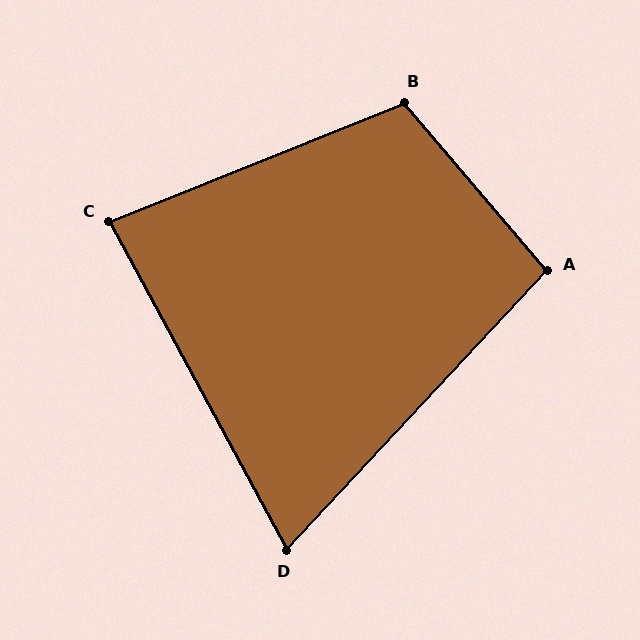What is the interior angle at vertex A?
Approximately 97 degrees (obtuse).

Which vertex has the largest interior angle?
B, at approximately 109 degrees.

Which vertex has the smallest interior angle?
D, at approximately 71 degrees.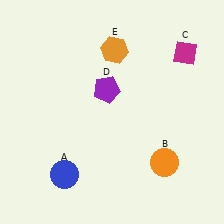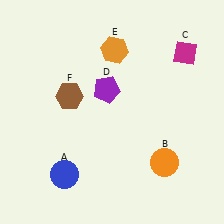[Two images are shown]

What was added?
A brown hexagon (F) was added in Image 2.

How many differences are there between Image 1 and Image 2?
There is 1 difference between the two images.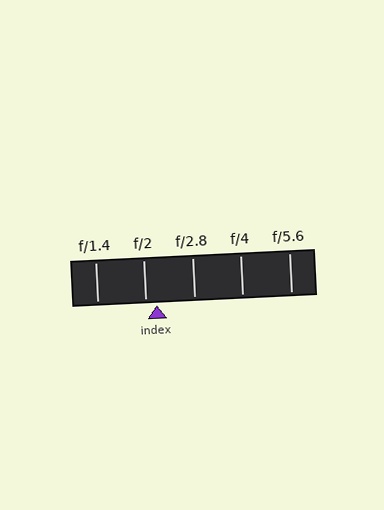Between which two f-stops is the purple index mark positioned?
The index mark is between f/2 and f/2.8.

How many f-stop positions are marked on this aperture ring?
There are 5 f-stop positions marked.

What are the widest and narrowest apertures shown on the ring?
The widest aperture shown is f/1.4 and the narrowest is f/5.6.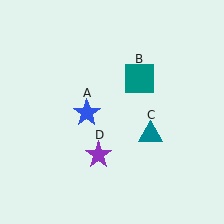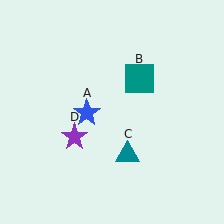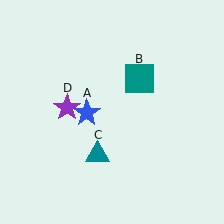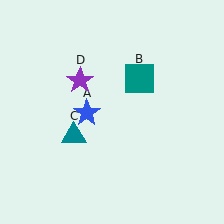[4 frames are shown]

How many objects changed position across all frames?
2 objects changed position: teal triangle (object C), purple star (object D).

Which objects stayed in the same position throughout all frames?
Blue star (object A) and teal square (object B) remained stationary.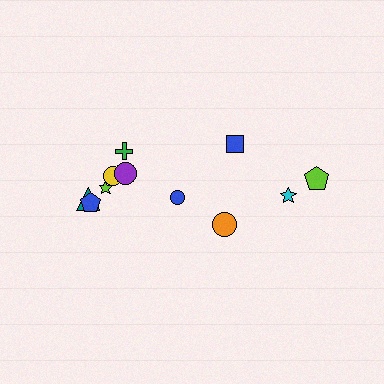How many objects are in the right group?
There are 4 objects.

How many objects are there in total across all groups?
There are 11 objects.